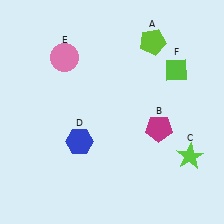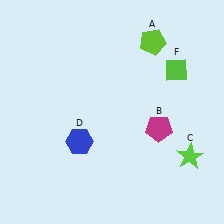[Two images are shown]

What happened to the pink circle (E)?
The pink circle (E) was removed in Image 2. It was in the top-left area of Image 1.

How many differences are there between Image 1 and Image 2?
There is 1 difference between the two images.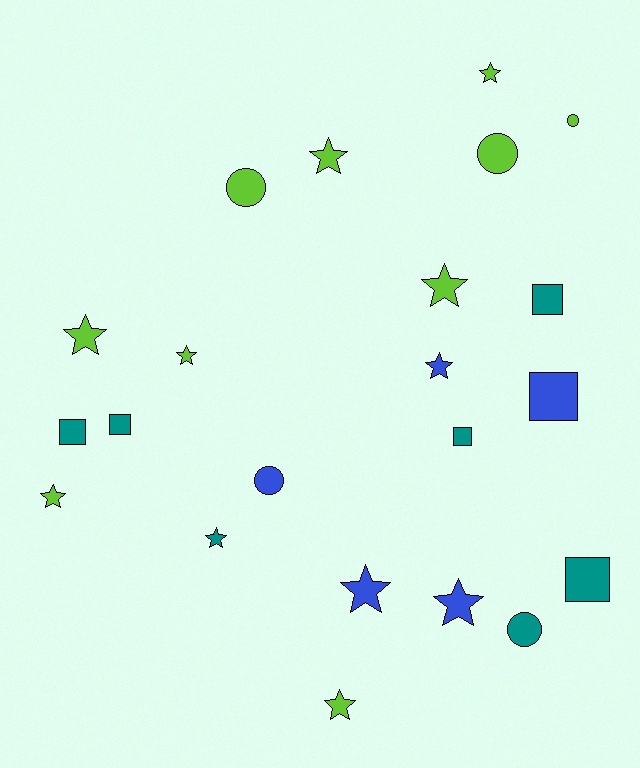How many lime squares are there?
There are no lime squares.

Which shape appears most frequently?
Star, with 11 objects.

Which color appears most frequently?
Lime, with 10 objects.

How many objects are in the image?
There are 22 objects.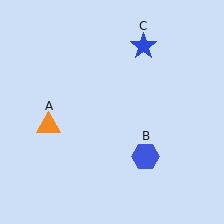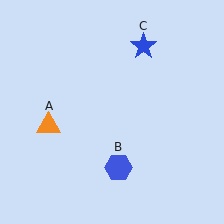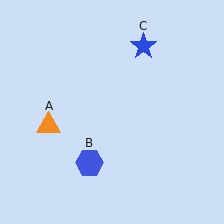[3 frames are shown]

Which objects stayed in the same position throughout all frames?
Orange triangle (object A) and blue star (object C) remained stationary.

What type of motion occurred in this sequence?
The blue hexagon (object B) rotated clockwise around the center of the scene.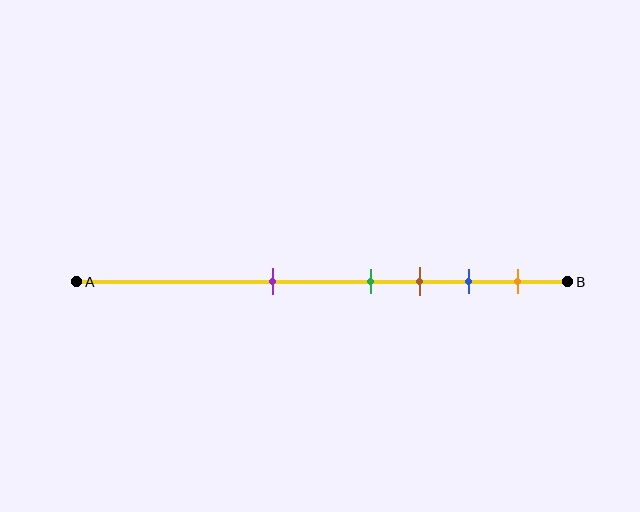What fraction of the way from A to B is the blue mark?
The blue mark is approximately 80% (0.8) of the way from A to B.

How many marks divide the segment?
There are 5 marks dividing the segment.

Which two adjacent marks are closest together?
The green and brown marks are the closest adjacent pair.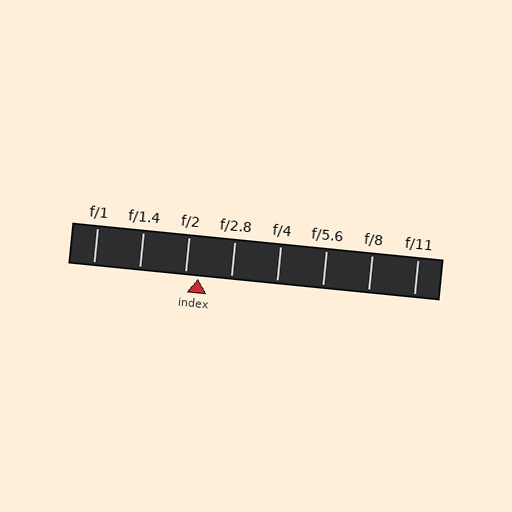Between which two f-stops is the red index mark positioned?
The index mark is between f/2 and f/2.8.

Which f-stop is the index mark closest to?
The index mark is closest to f/2.